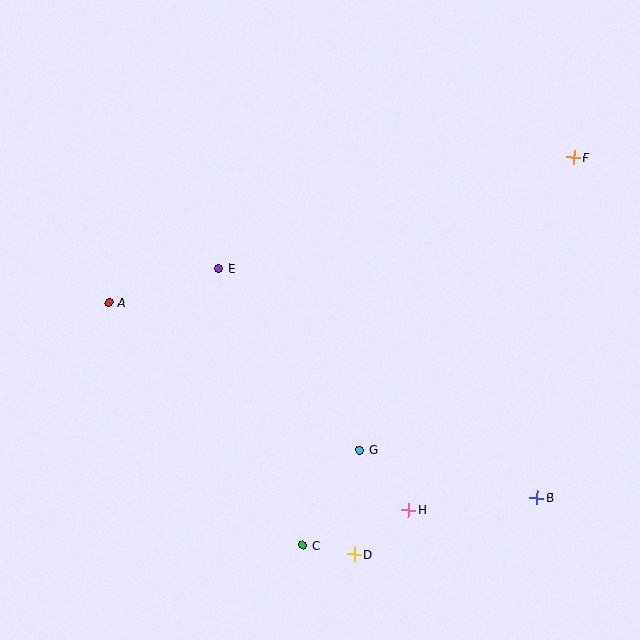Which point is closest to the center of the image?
Point E at (219, 268) is closest to the center.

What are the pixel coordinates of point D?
Point D is at (354, 554).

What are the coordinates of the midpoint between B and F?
The midpoint between B and F is at (555, 328).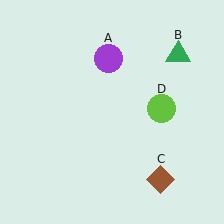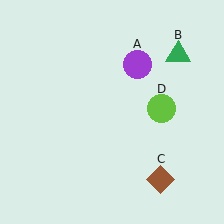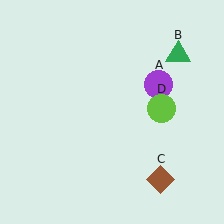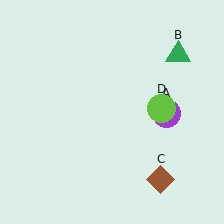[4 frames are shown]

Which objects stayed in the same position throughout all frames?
Green triangle (object B) and brown diamond (object C) and lime circle (object D) remained stationary.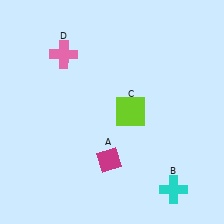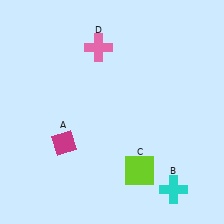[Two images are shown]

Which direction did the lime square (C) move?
The lime square (C) moved down.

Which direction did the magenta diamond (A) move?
The magenta diamond (A) moved left.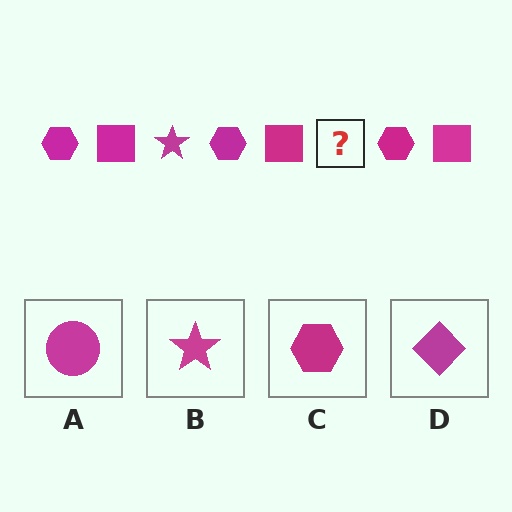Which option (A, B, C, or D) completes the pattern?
B.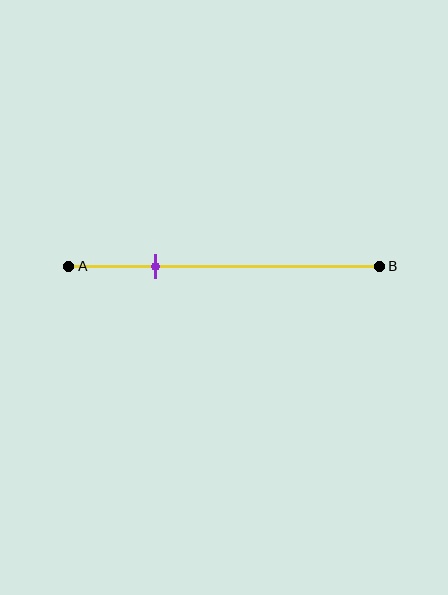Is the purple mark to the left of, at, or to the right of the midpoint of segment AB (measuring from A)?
The purple mark is to the left of the midpoint of segment AB.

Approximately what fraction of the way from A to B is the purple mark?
The purple mark is approximately 30% of the way from A to B.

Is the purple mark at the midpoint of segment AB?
No, the mark is at about 30% from A, not at the 50% midpoint.